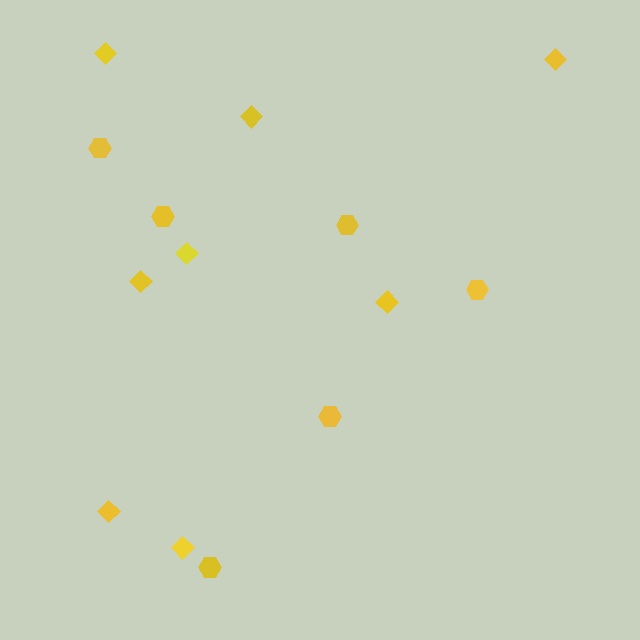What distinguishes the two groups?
There are 2 groups: one group of hexagons (6) and one group of diamonds (8).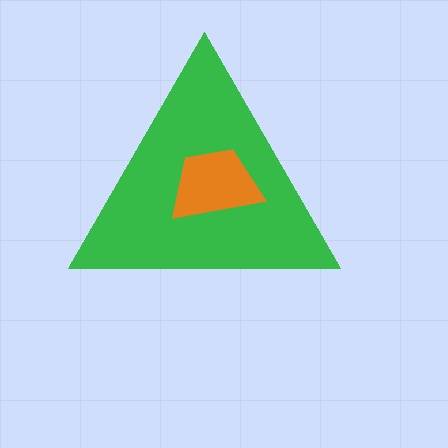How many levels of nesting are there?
2.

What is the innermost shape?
The orange trapezoid.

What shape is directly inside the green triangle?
The orange trapezoid.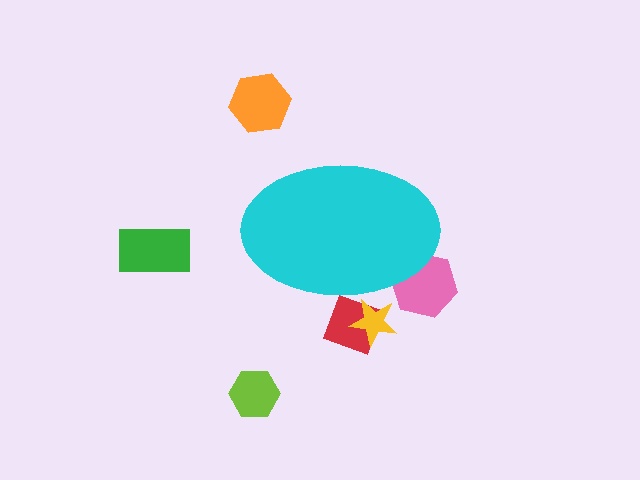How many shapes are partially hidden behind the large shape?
3 shapes are partially hidden.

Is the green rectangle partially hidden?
No, the green rectangle is fully visible.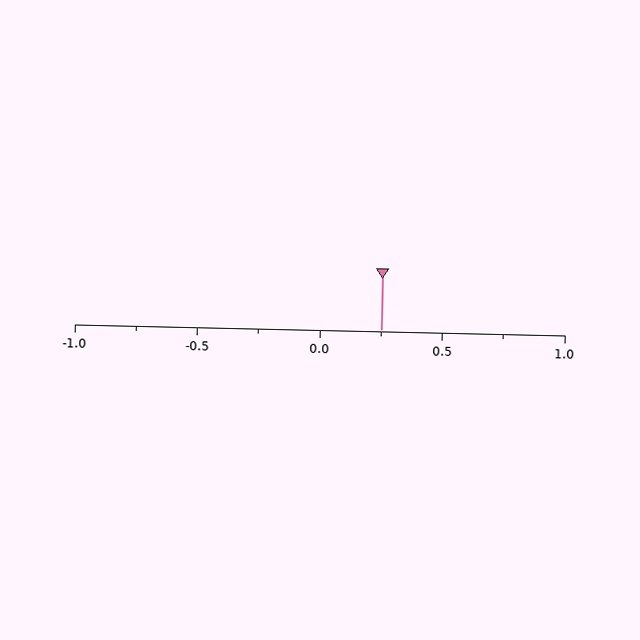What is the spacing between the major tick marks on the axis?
The major ticks are spaced 0.5 apart.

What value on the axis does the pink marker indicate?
The marker indicates approximately 0.25.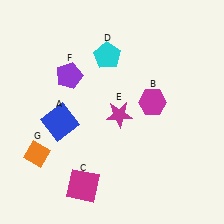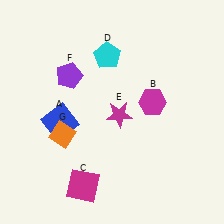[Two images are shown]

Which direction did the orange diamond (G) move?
The orange diamond (G) moved right.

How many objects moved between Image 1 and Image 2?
1 object moved between the two images.